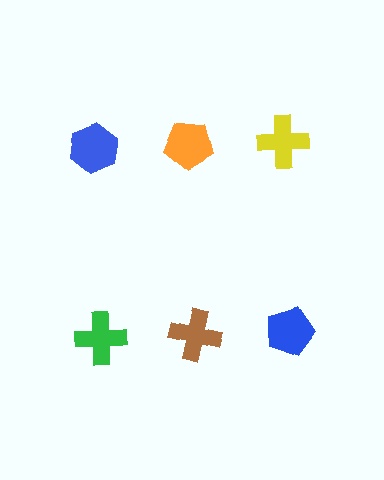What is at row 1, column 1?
A blue hexagon.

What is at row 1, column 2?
An orange pentagon.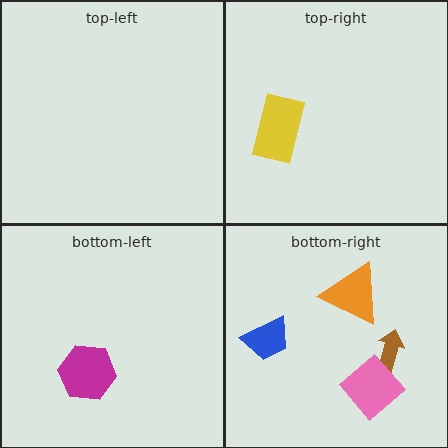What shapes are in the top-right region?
The yellow rectangle.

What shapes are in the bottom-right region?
The blue trapezoid, the brown arrow, the pink diamond, the orange triangle.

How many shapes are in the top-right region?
1.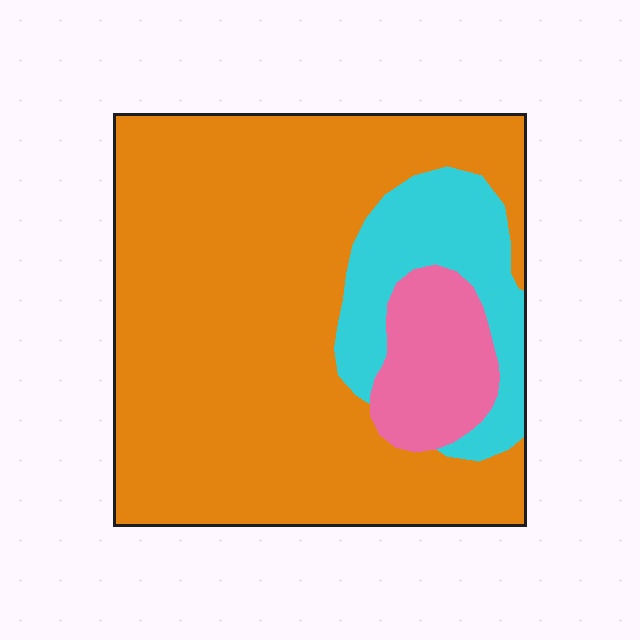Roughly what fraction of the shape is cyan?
Cyan takes up about one sixth (1/6) of the shape.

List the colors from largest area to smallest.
From largest to smallest: orange, cyan, pink.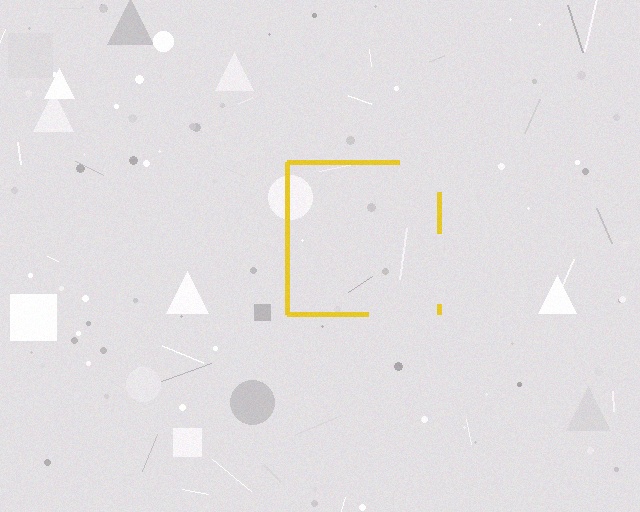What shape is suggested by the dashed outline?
The dashed outline suggests a square.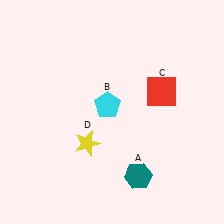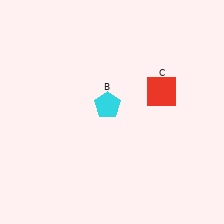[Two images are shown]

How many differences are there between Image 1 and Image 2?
There are 2 differences between the two images.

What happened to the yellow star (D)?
The yellow star (D) was removed in Image 2. It was in the bottom-left area of Image 1.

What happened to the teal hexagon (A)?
The teal hexagon (A) was removed in Image 2. It was in the bottom-right area of Image 1.